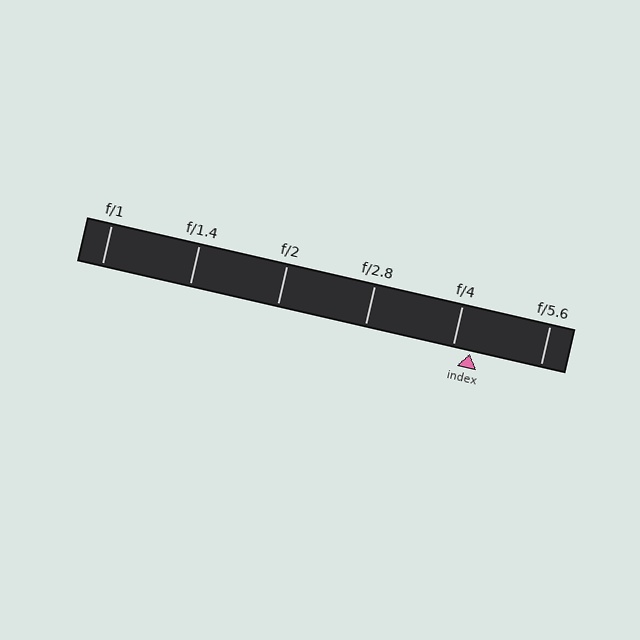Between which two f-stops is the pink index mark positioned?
The index mark is between f/4 and f/5.6.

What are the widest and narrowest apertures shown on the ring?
The widest aperture shown is f/1 and the narrowest is f/5.6.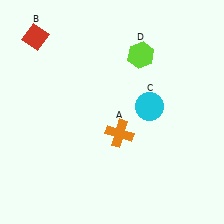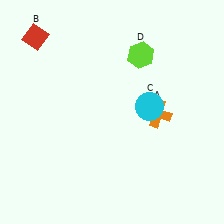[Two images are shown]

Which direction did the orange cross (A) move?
The orange cross (A) moved right.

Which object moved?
The orange cross (A) moved right.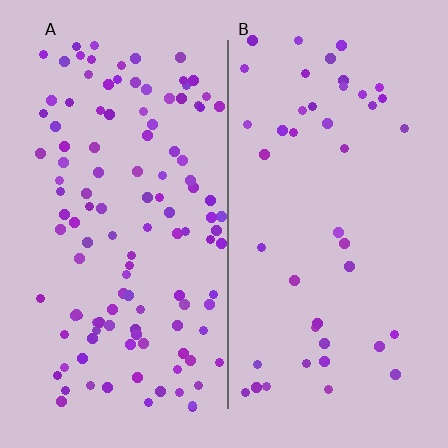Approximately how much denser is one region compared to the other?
Approximately 2.7× — region A over region B.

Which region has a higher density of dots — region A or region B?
A (the left).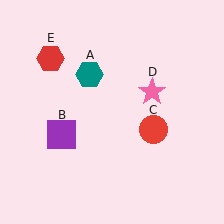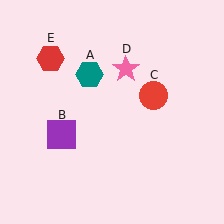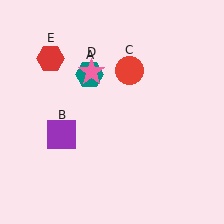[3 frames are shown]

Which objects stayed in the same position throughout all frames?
Teal hexagon (object A) and purple square (object B) and red hexagon (object E) remained stationary.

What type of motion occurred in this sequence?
The red circle (object C), pink star (object D) rotated counterclockwise around the center of the scene.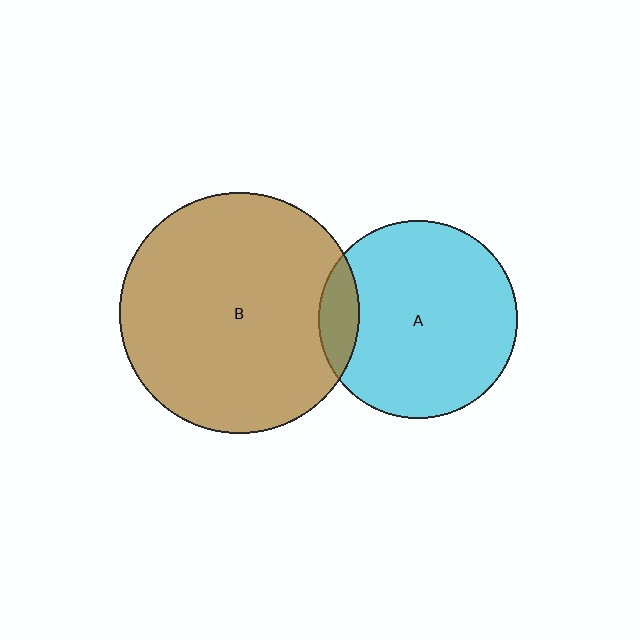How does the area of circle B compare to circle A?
Approximately 1.5 times.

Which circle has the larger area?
Circle B (brown).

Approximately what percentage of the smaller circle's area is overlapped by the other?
Approximately 10%.